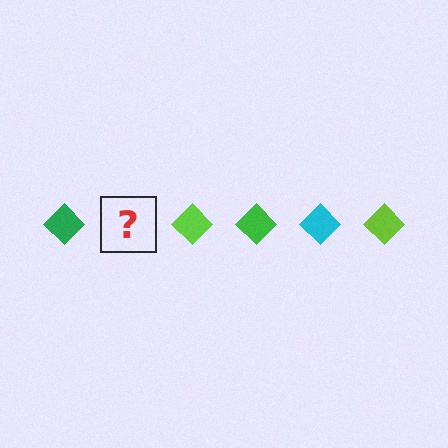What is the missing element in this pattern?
The missing element is a cyan diamond.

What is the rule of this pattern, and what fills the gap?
The rule is that the pattern cycles through green, cyan, lime diamonds. The gap should be filled with a cyan diamond.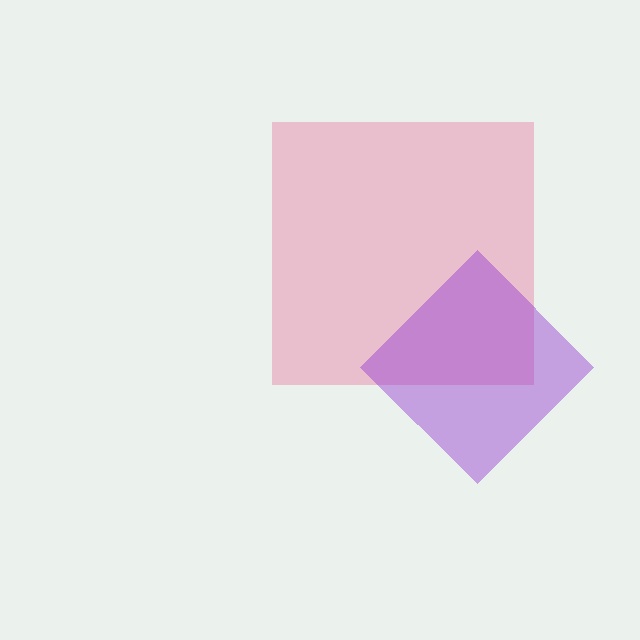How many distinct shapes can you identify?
There are 2 distinct shapes: a pink square, a purple diamond.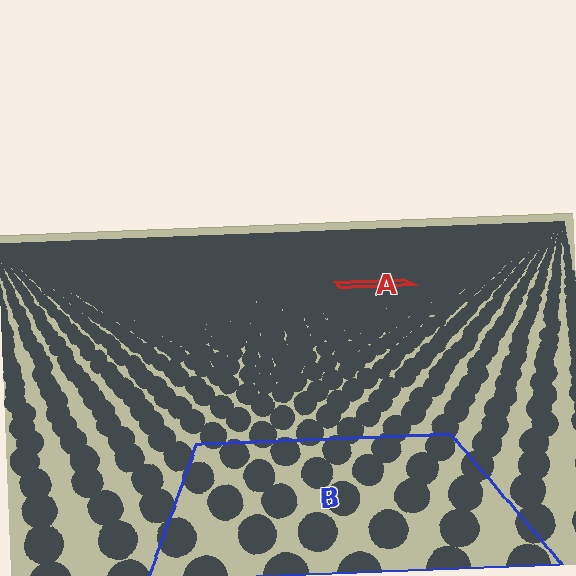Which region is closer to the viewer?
Region B is closer. The texture elements there are larger and more spread out.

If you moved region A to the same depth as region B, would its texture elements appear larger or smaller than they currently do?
They would appear larger. At a closer depth, the same texture elements are projected at a bigger on-screen size.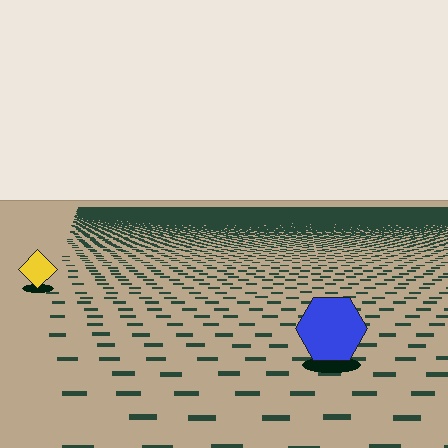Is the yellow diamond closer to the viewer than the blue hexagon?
No. The blue hexagon is closer — you can tell from the texture gradient: the ground texture is coarser near it.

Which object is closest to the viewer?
The blue hexagon is closest. The texture marks near it are larger and more spread out.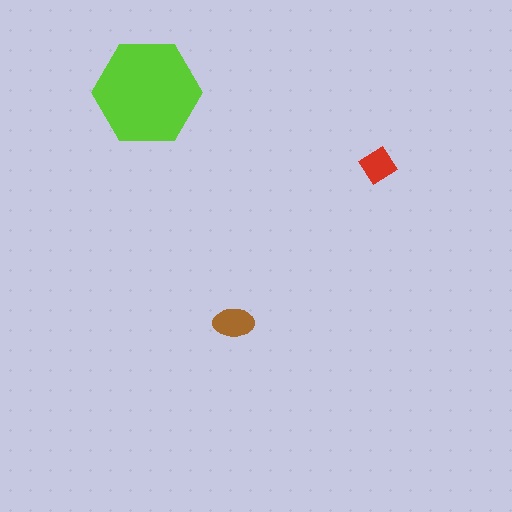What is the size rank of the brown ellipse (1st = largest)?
2nd.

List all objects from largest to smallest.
The lime hexagon, the brown ellipse, the red diamond.